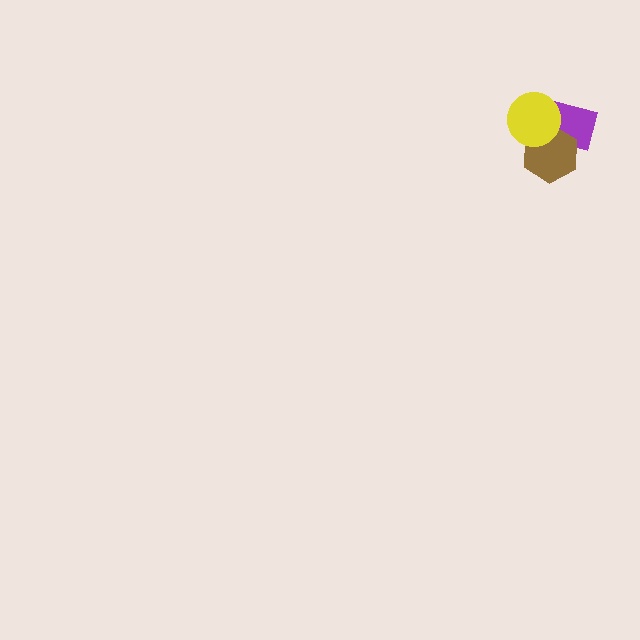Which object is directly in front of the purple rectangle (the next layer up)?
The brown hexagon is directly in front of the purple rectangle.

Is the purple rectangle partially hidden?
Yes, it is partially covered by another shape.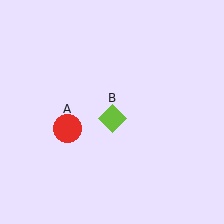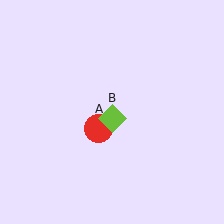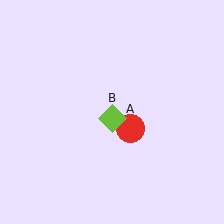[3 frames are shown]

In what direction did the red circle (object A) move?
The red circle (object A) moved right.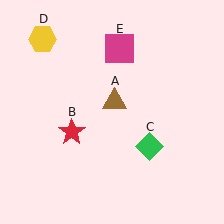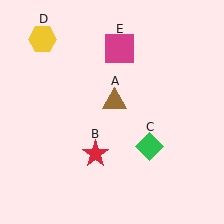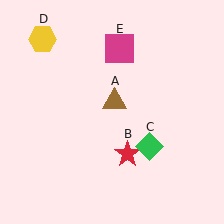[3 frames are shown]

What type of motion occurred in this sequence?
The red star (object B) rotated counterclockwise around the center of the scene.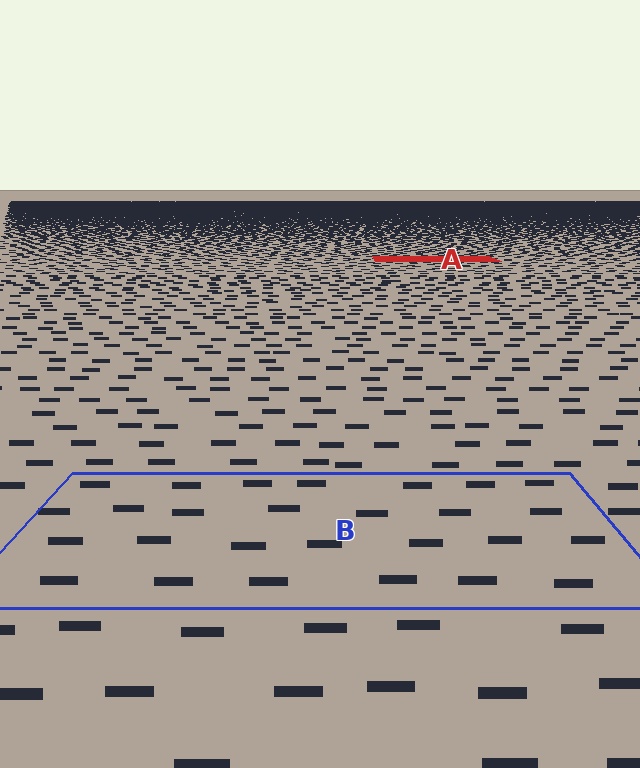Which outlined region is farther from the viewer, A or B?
Region A is farther from the viewer — the texture elements inside it appear smaller and more densely packed.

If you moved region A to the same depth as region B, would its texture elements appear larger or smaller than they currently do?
They would appear larger. At a closer depth, the same texture elements are projected at a bigger on-screen size.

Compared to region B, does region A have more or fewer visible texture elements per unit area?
Region A has more texture elements per unit area — they are packed more densely because it is farther away.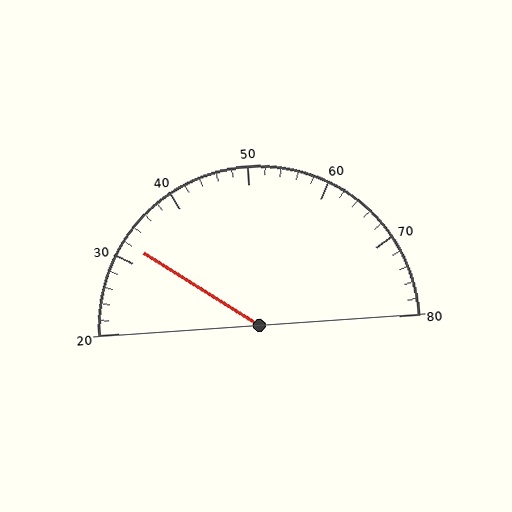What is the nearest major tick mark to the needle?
The nearest major tick mark is 30.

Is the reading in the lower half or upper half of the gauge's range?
The reading is in the lower half of the range (20 to 80).